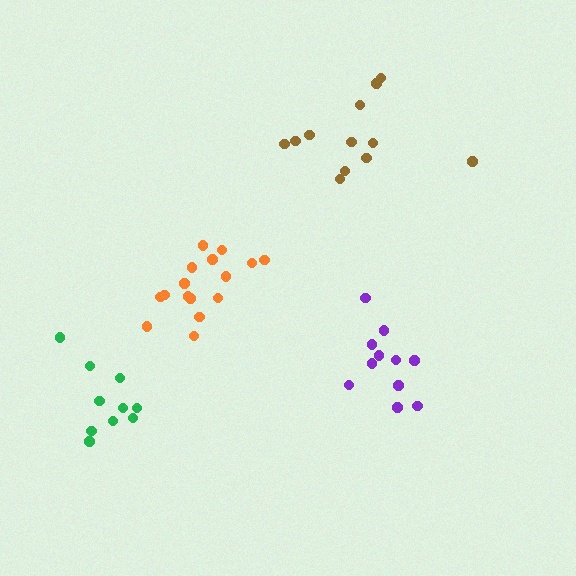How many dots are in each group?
Group 1: 10 dots, Group 2: 16 dots, Group 3: 11 dots, Group 4: 12 dots (49 total).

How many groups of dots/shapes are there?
There are 4 groups.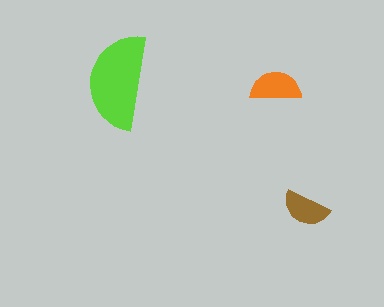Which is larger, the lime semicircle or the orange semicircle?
The lime one.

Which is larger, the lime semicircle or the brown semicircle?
The lime one.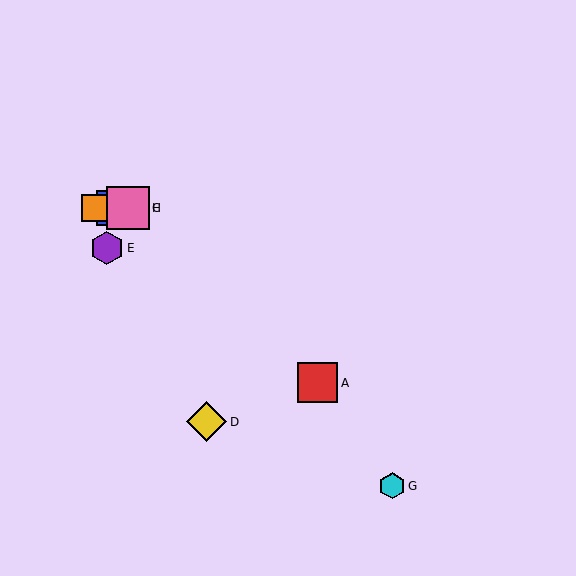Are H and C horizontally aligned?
Yes, both are at y≈208.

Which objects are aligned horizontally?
Objects B, C, F, H are aligned horizontally.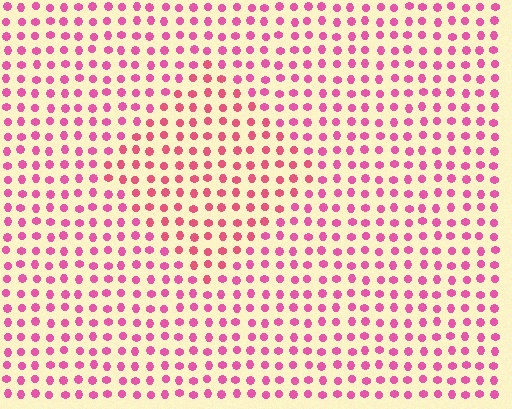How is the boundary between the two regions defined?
The boundary is defined purely by a slight shift in hue (about 19 degrees). Spacing, size, and orientation are identical on both sides.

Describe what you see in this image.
The image is filled with small pink elements in a uniform arrangement. A diamond-shaped region is visible where the elements are tinted to a slightly different hue, forming a subtle color boundary.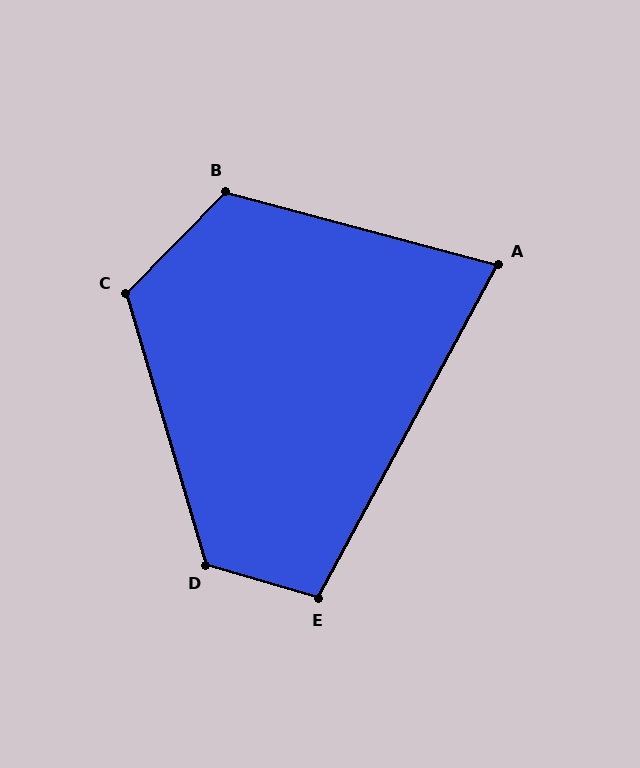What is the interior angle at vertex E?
Approximately 102 degrees (obtuse).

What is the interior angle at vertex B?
Approximately 119 degrees (obtuse).